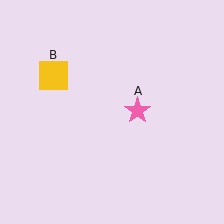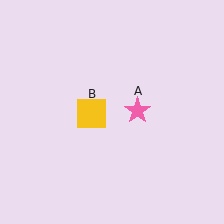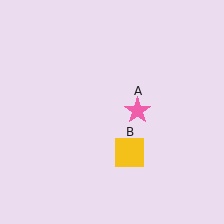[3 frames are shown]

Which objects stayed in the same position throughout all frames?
Pink star (object A) remained stationary.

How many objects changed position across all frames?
1 object changed position: yellow square (object B).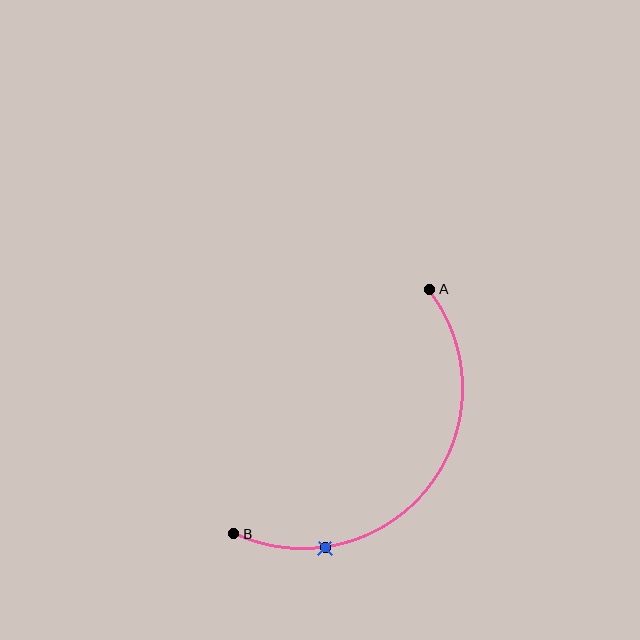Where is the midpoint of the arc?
The arc midpoint is the point on the curve farthest from the straight line joining A and B. It sits below and to the right of that line.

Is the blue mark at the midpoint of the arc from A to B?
No. The blue mark lies on the arc but is closer to endpoint B. The arc midpoint would be at the point on the curve equidistant along the arc from both A and B.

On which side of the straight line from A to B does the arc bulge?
The arc bulges below and to the right of the straight line connecting A and B.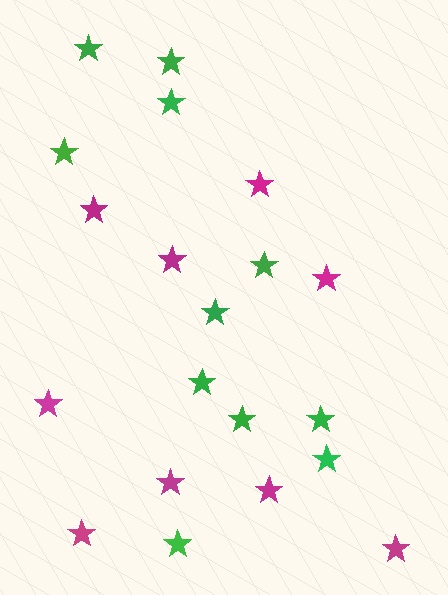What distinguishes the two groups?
There are 2 groups: one group of magenta stars (9) and one group of green stars (11).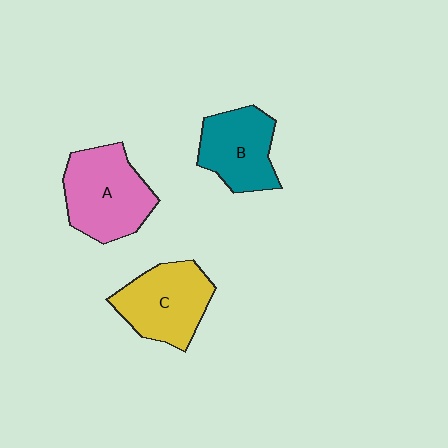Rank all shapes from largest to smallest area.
From largest to smallest: A (pink), C (yellow), B (teal).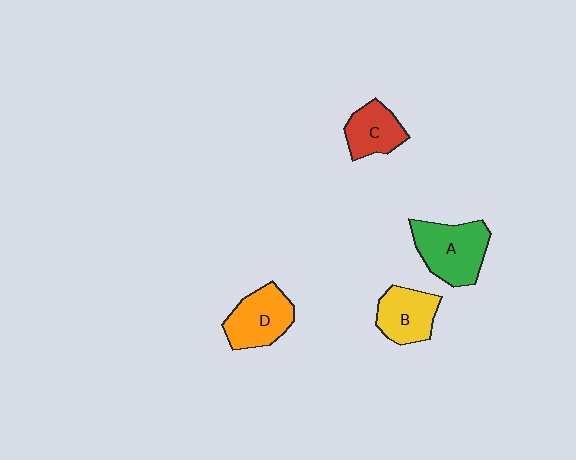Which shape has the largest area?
Shape A (green).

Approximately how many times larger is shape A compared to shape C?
Approximately 1.5 times.